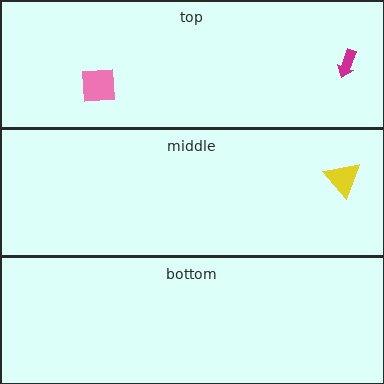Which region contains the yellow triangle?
The middle region.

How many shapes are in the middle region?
1.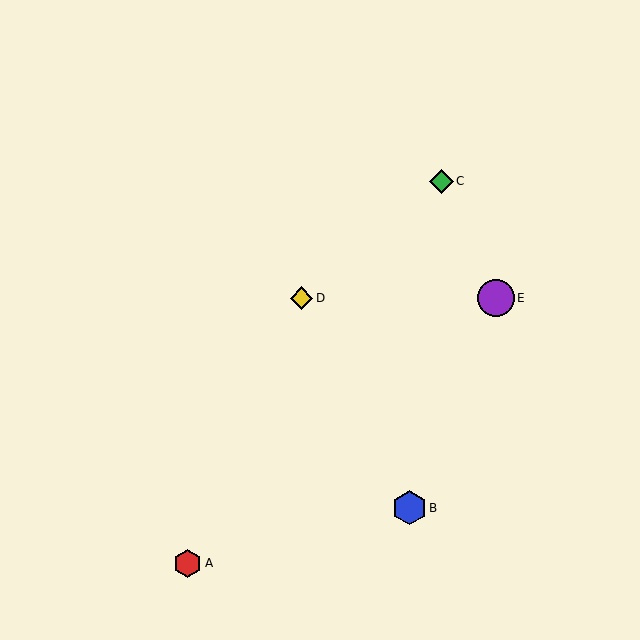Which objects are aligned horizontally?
Objects D, E are aligned horizontally.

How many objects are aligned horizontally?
2 objects (D, E) are aligned horizontally.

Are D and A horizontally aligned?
No, D is at y≈298 and A is at y≈563.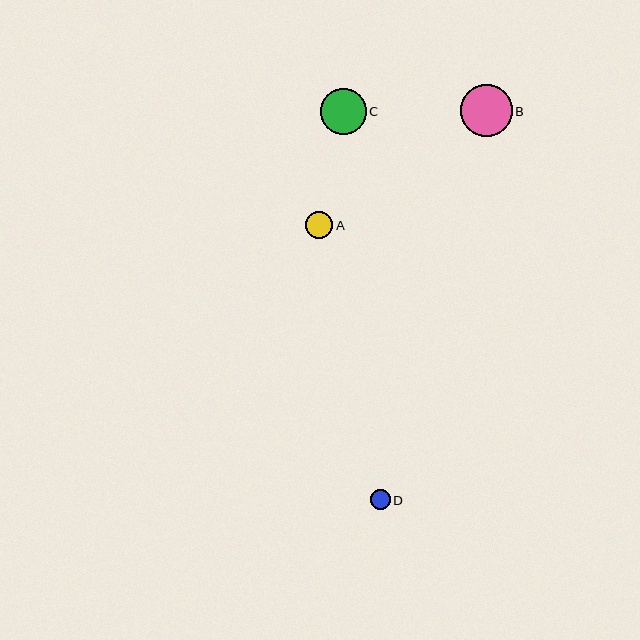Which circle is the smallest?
Circle D is the smallest with a size of approximately 19 pixels.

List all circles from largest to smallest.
From largest to smallest: B, C, A, D.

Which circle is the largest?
Circle B is the largest with a size of approximately 52 pixels.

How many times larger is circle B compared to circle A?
Circle B is approximately 1.9 times the size of circle A.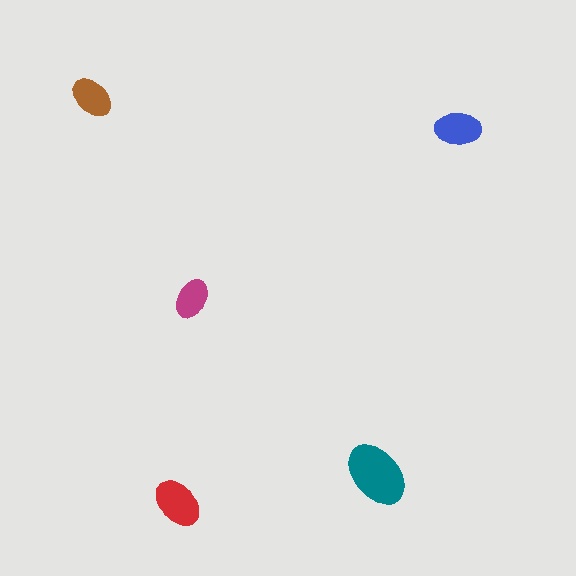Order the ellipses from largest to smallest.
the teal one, the red one, the blue one, the brown one, the magenta one.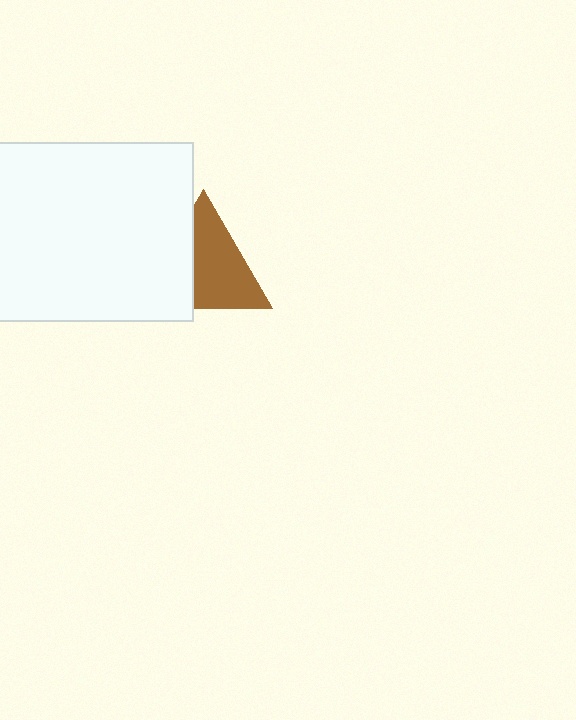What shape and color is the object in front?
The object in front is a white rectangle.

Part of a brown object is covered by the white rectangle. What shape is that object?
It is a triangle.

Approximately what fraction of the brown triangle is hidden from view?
Roughly 37% of the brown triangle is hidden behind the white rectangle.